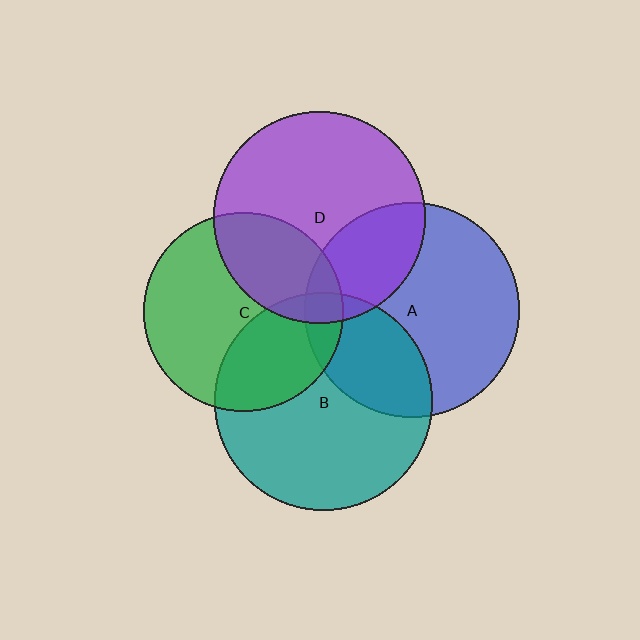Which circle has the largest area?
Circle B (teal).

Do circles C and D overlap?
Yes.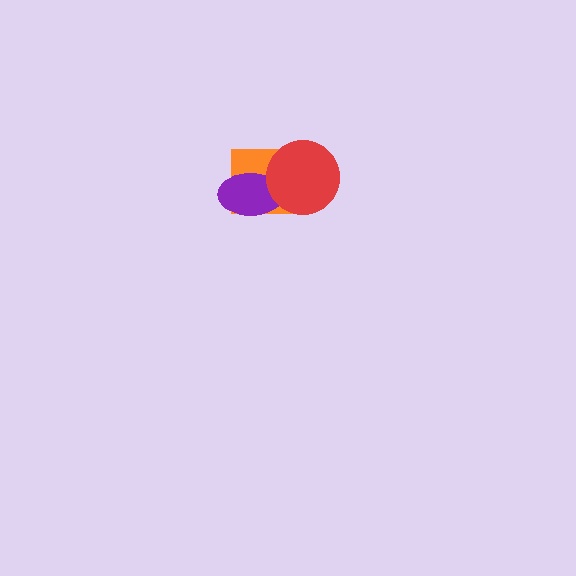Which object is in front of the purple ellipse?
The red circle is in front of the purple ellipse.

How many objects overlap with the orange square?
2 objects overlap with the orange square.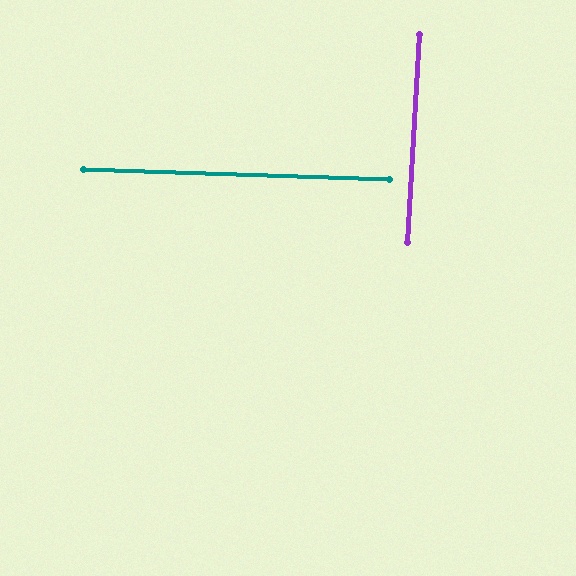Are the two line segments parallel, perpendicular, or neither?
Perpendicular — they meet at approximately 89°.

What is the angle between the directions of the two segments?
Approximately 89 degrees.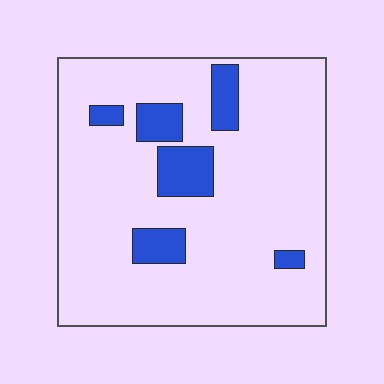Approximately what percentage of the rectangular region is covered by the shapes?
Approximately 15%.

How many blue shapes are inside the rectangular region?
6.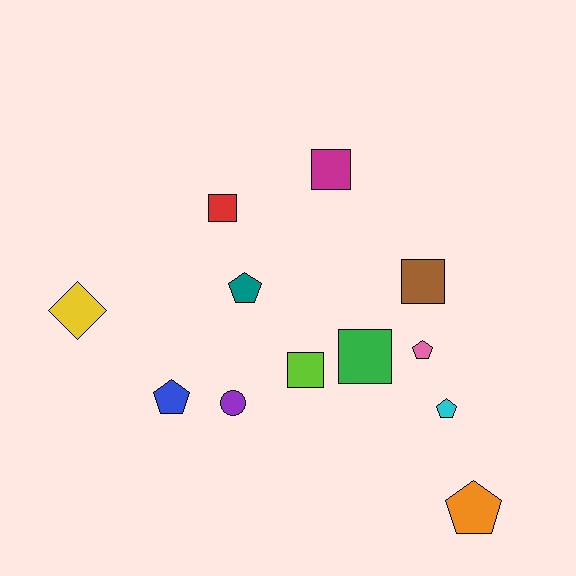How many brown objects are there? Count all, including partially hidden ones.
There is 1 brown object.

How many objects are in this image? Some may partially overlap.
There are 12 objects.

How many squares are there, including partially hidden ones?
There are 5 squares.